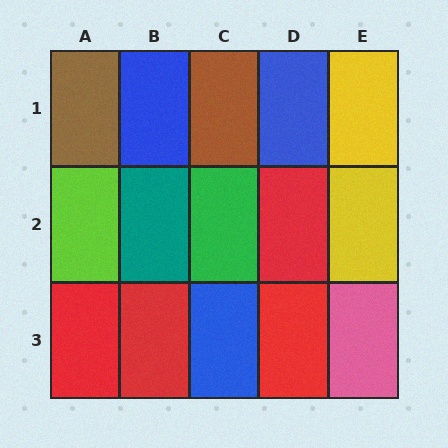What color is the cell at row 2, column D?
Red.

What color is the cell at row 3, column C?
Blue.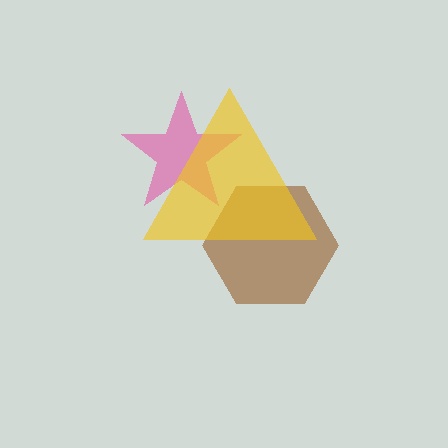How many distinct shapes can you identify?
There are 3 distinct shapes: a pink star, a brown hexagon, a yellow triangle.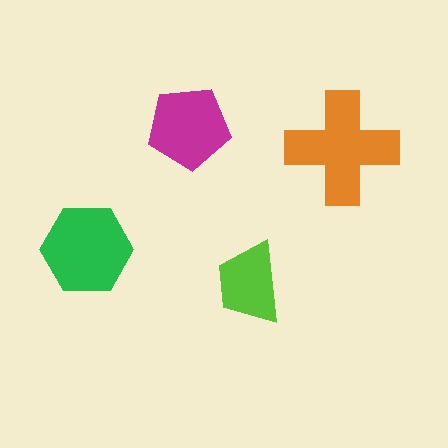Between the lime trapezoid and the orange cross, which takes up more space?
The orange cross.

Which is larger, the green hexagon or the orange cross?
The orange cross.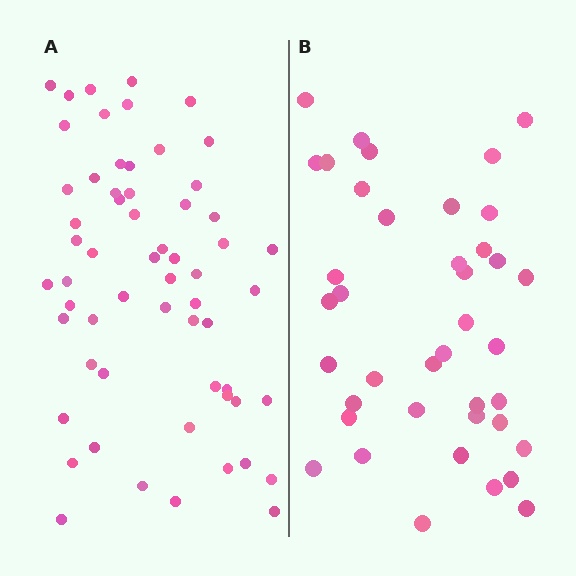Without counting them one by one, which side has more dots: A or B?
Region A (the left region) has more dots.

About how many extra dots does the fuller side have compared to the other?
Region A has approximately 20 more dots than region B.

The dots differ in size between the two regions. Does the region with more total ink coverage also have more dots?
No. Region B has more total ink coverage because its dots are larger, but region A actually contains more individual dots. Total area can be misleading — the number of items is what matters here.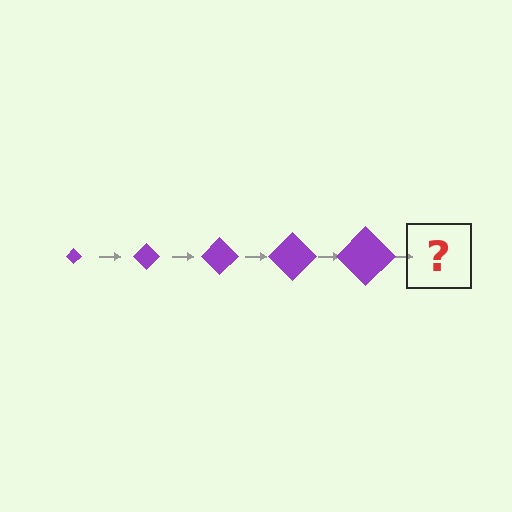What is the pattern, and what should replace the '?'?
The pattern is that the diamond gets progressively larger each step. The '?' should be a purple diamond, larger than the previous one.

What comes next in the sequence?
The next element should be a purple diamond, larger than the previous one.